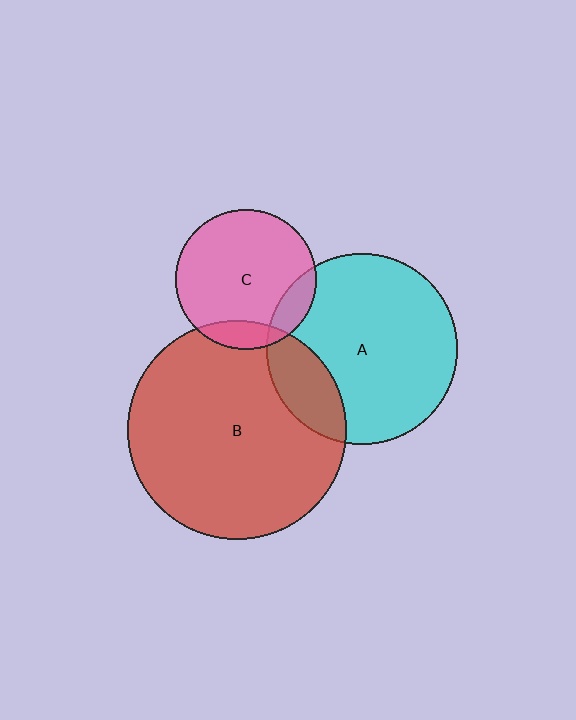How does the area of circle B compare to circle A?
Approximately 1.3 times.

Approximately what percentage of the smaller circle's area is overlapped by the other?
Approximately 10%.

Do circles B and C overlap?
Yes.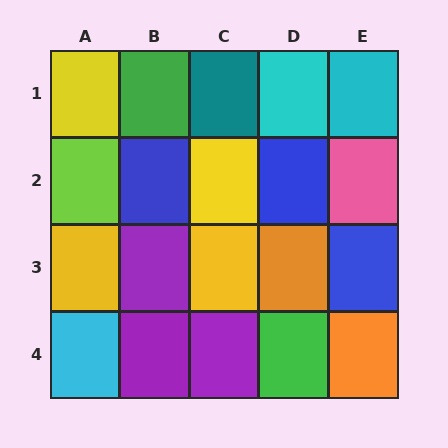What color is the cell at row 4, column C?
Purple.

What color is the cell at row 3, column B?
Purple.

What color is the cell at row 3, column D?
Orange.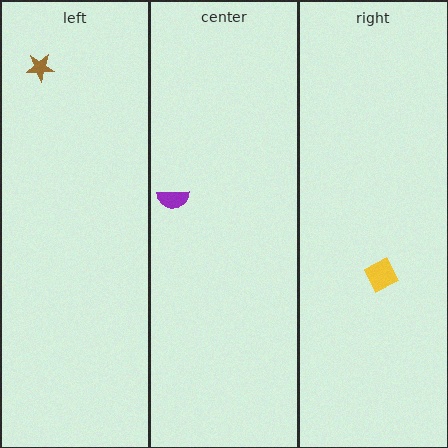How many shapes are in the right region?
1.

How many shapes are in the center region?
1.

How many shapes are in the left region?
1.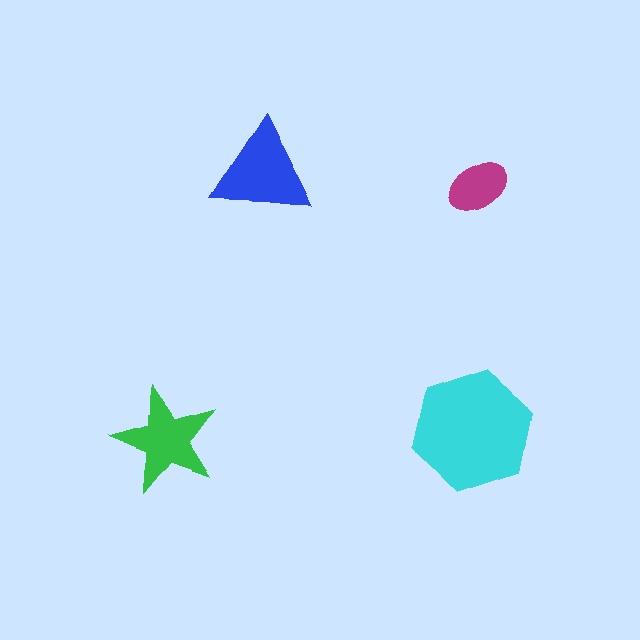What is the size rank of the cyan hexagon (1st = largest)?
1st.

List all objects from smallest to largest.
The magenta ellipse, the green star, the blue triangle, the cyan hexagon.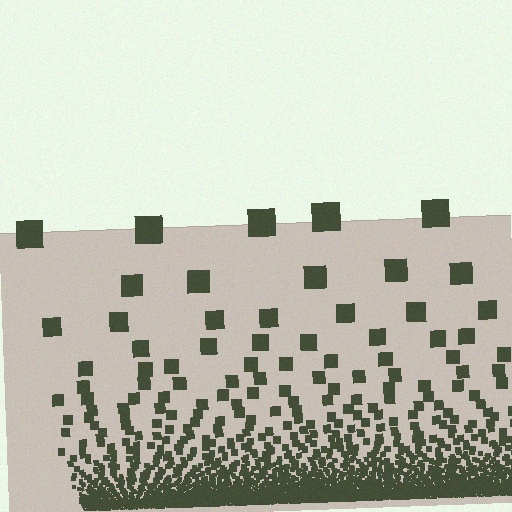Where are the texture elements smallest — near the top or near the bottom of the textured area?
Near the bottom.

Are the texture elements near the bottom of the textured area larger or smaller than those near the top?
Smaller. The gradient is inverted — elements near the bottom are smaller and denser.